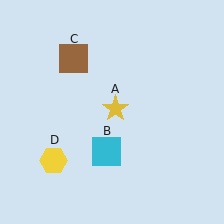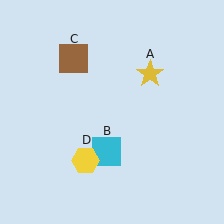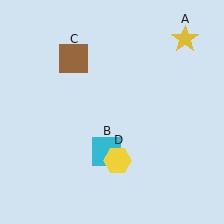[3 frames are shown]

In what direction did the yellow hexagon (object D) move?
The yellow hexagon (object D) moved right.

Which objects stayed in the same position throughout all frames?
Cyan square (object B) and brown square (object C) remained stationary.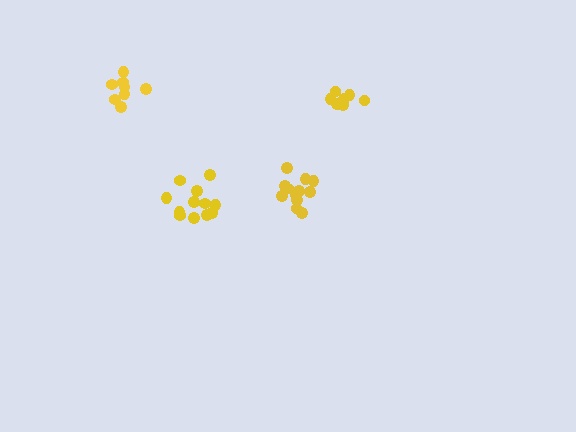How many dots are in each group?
Group 1: 12 dots, Group 2: 7 dots, Group 3: 8 dots, Group 4: 12 dots (39 total).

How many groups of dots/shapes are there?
There are 4 groups.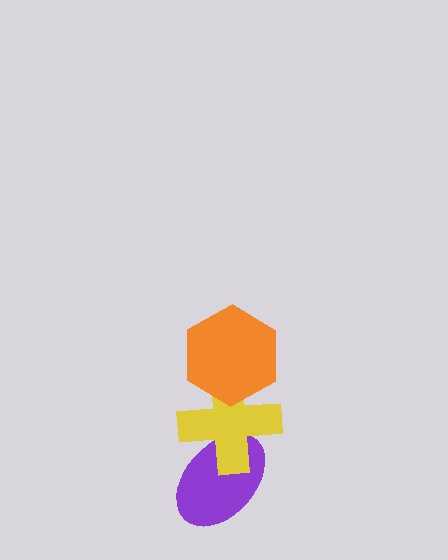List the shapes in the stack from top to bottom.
From top to bottom: the orange hexagon, the yellow cross, the purple ellipse.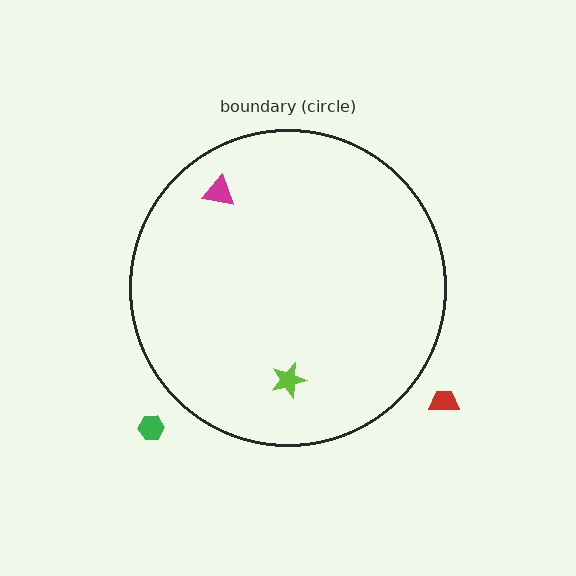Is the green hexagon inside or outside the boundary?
Outside.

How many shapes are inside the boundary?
2 inside, 2 outside.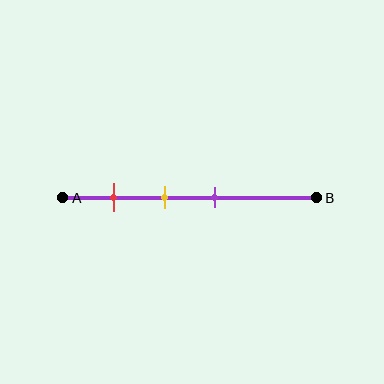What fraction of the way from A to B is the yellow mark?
The yellow mark is approximately 40% (0.4) of the way from A to B.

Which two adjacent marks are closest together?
The yellow and purple marks are the closest adjacent pair.